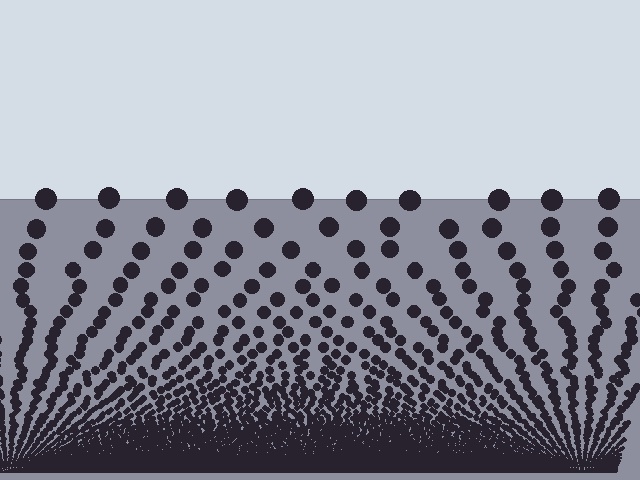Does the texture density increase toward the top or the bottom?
Density increases toward the bottom.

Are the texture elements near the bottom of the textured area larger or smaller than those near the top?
Smaller. The gradient is inverted — elements near the bottom are smaller and denser.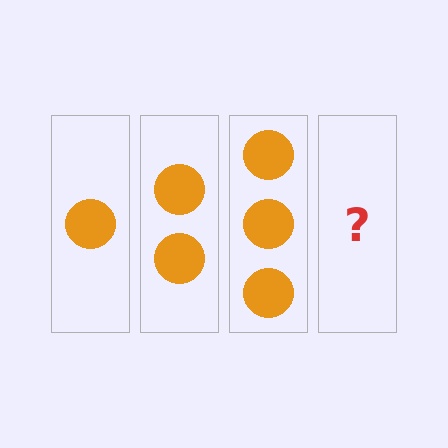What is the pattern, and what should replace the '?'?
The pattern is that each step adds one more circle. The '?' should be 4 circles.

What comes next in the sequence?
The next element should be 4 circles.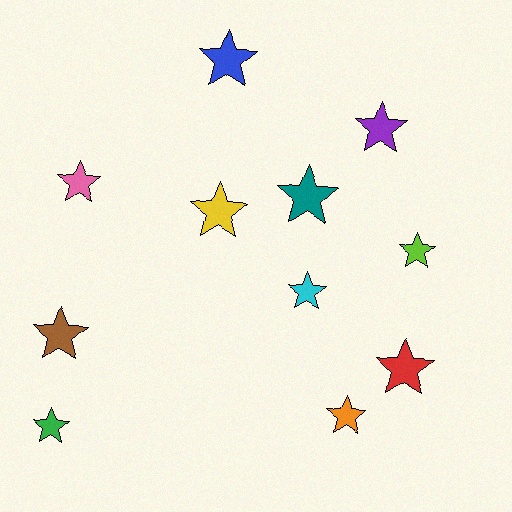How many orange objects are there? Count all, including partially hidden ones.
There is 1 orange object.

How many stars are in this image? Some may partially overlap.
There are 11 stars.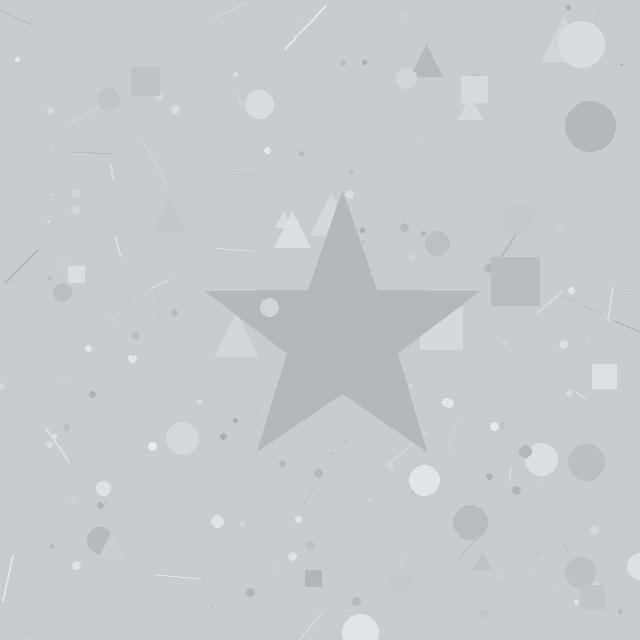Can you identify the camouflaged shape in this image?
The camouflaged shape is a star.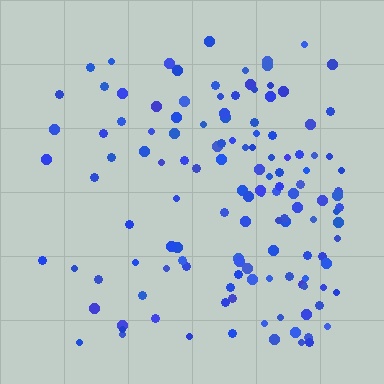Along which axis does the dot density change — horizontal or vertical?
Horizontal.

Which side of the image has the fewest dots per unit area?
The left.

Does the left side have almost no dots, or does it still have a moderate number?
Still a moderate number, just noticeably fewer than the right.